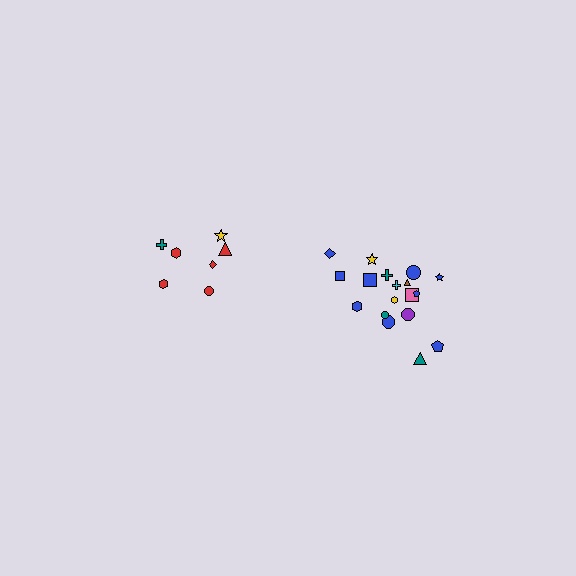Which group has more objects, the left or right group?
The right group.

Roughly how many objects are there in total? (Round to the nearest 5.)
Roughly 25 objects in total.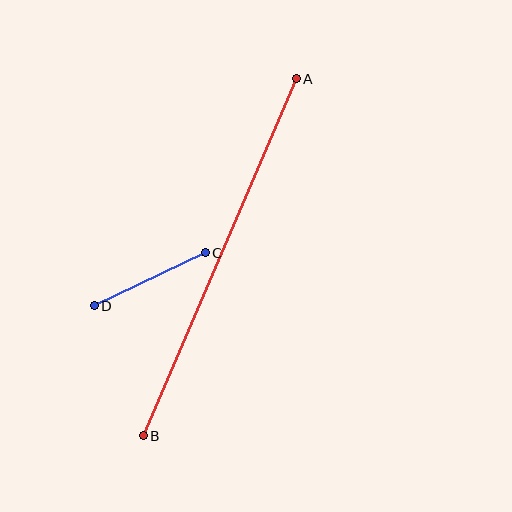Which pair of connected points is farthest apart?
Points A and B are farthest apart.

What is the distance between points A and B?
The distance is approximately 388 pixels.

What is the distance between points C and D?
The distance is approximately 123 pixels.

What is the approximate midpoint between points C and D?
The midpoint is at approximately (150, 279) pixels.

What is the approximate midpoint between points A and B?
The midpoint is at approximately (220, 257) pixels.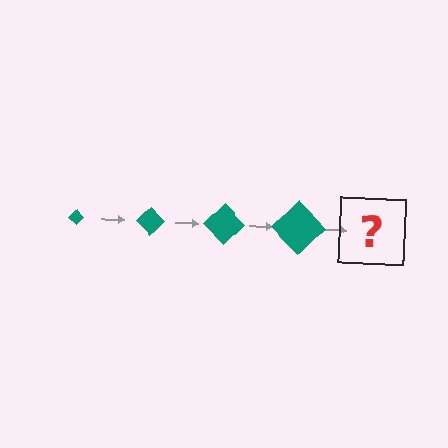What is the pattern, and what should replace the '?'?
The pattern is that the diamond gets progressively larger each step. The '?' should be a teal diamond, larger than the previous one.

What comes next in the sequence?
The next element should be a teal diamond, larger than the previous one.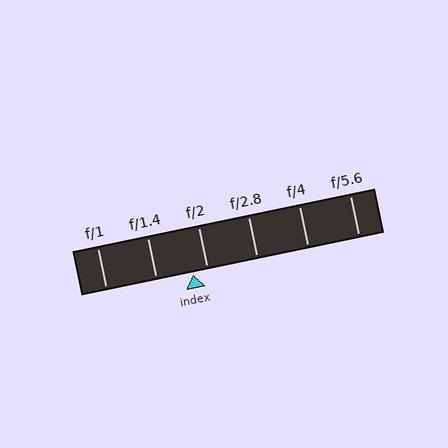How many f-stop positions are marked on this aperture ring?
There are 6 f-stop positions marked.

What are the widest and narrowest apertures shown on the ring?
The widest aperture shown is f/1 and the narrowest is f/5.6.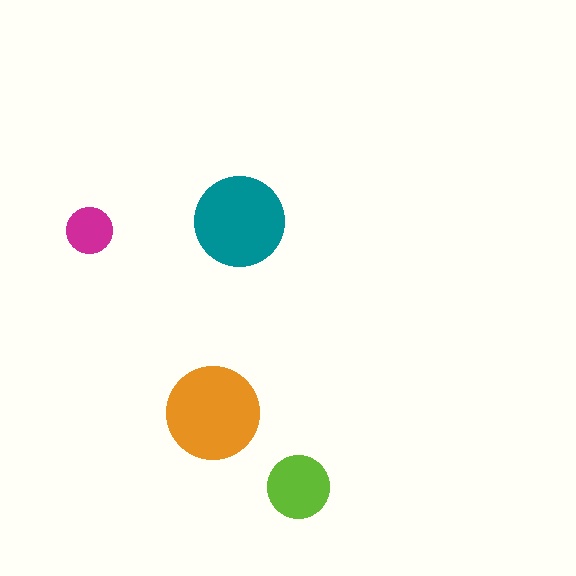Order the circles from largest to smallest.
the orange one, the teal one, the lime one, the magenta one.